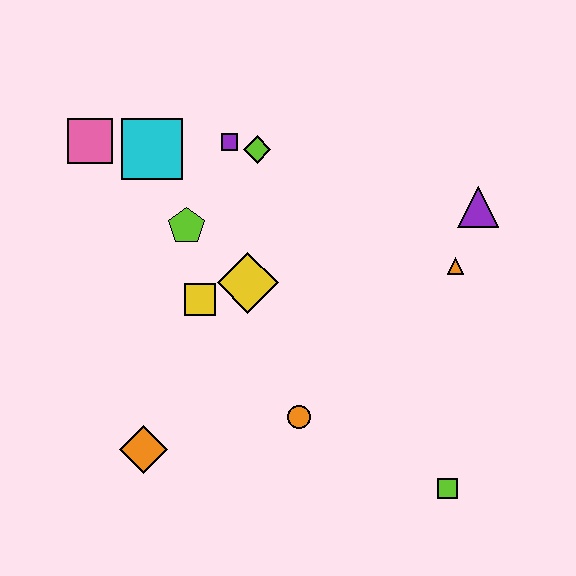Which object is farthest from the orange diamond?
The purple triangle is farthest from the orange diamond.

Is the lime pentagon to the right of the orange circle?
No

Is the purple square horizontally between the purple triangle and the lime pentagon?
Yes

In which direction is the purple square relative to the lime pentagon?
The purple square is above the lime pentagon.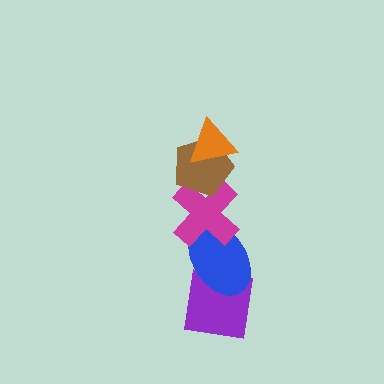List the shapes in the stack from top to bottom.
From top to bottom: the orange triangle, the brown pentagon, the magenta cross, the blue ellipse, the purple square.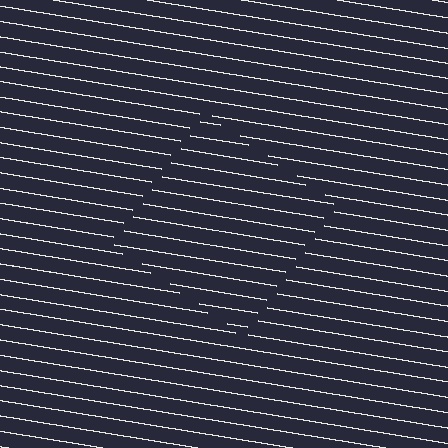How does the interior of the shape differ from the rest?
The interior of the shape contains the same grating, shifted by half a period — the contour is defined by the phase discontinuity where line-ends from the inner and outer gratings abut.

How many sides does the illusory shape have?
4 sides — the line-ends trace a square.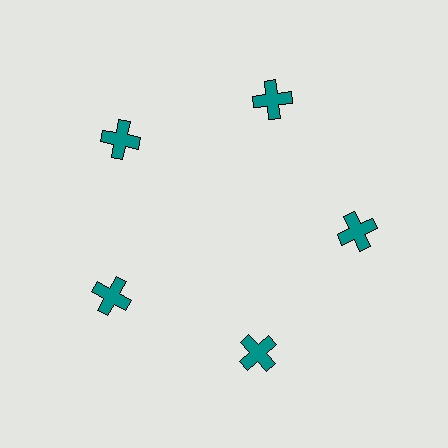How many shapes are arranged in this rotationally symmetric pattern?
There are 5 shapes, arranged in 5 groups of 1.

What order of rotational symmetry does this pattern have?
This pattern has 5-fold rotational symmetry.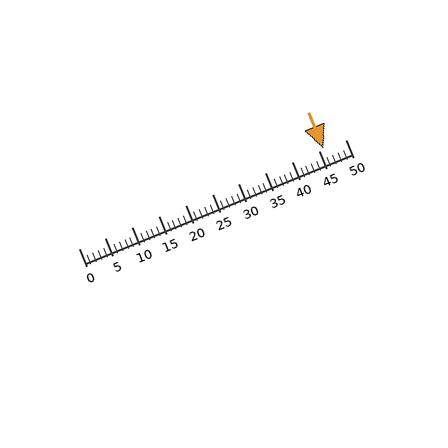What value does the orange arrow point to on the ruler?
The orange arrow points to approximately 46.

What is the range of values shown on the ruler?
The ruler shows values from 0 to 50.